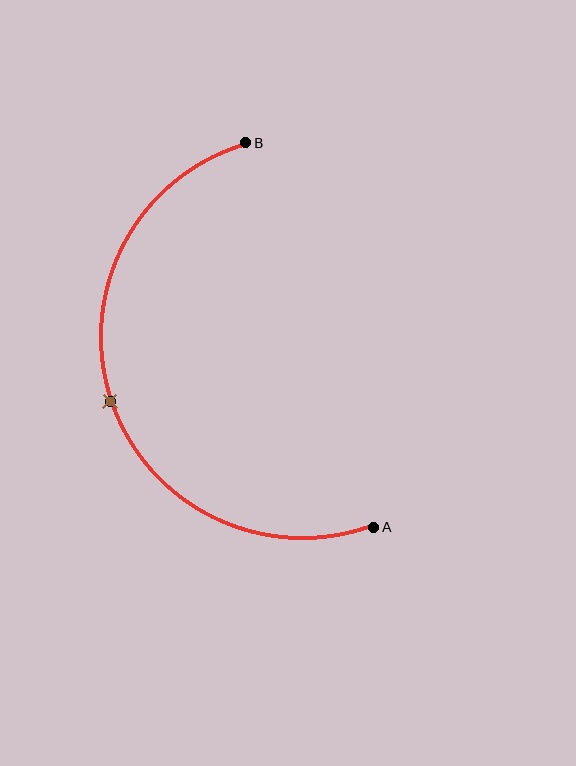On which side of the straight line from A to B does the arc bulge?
The arc bulges to the left of the straight line connecting A and B.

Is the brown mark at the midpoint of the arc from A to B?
Yes. The brown mark lies on the arc at equal arc-length from both A and B — it is the arc midpoint.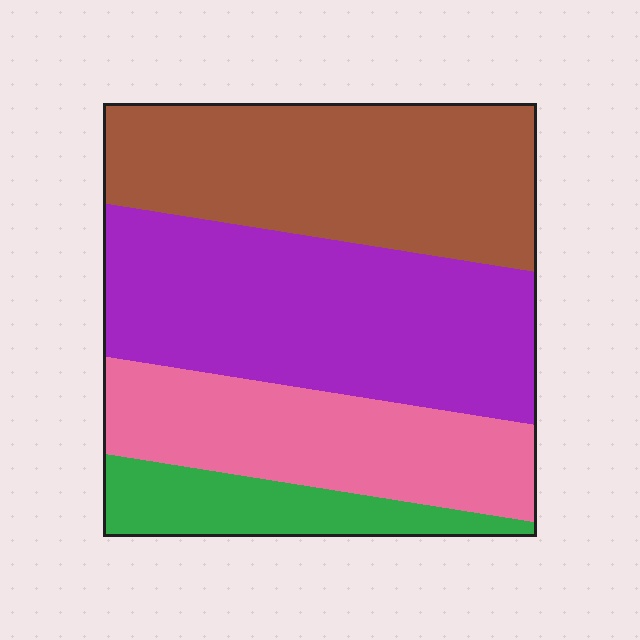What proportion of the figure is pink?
Pink covers about 20% of the figure.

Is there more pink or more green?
Pink.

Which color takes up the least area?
Green, at roughly 10%.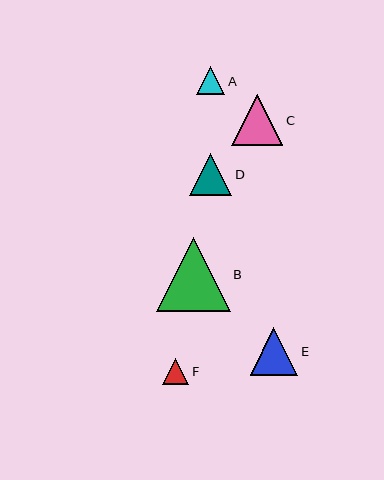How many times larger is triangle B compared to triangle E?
Triangle B is approximately 1.5 times the size of triangle E.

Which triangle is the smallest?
Triangle F is the smallest with a size of approximately 26 pixels.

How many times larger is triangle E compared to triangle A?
Triangle E is approximately 1.7 times the size of triangle A.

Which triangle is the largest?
Triangle B is the largest with a size of approximately 74 pixels.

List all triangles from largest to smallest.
From largest to smallest: B, C, E, D, A, F.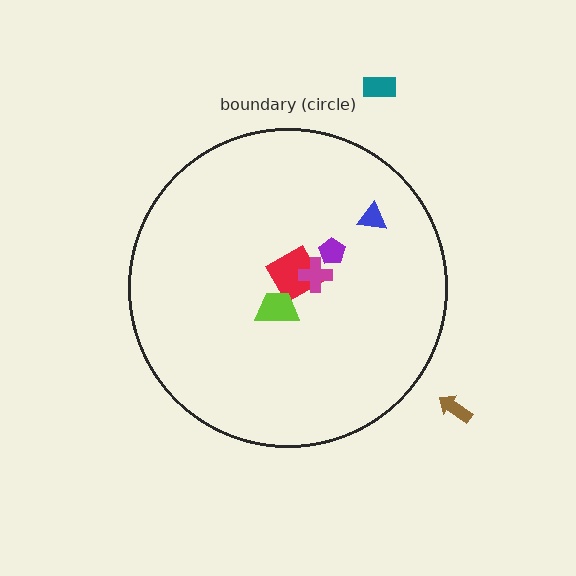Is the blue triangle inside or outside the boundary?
Inside.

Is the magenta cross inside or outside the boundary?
Inside.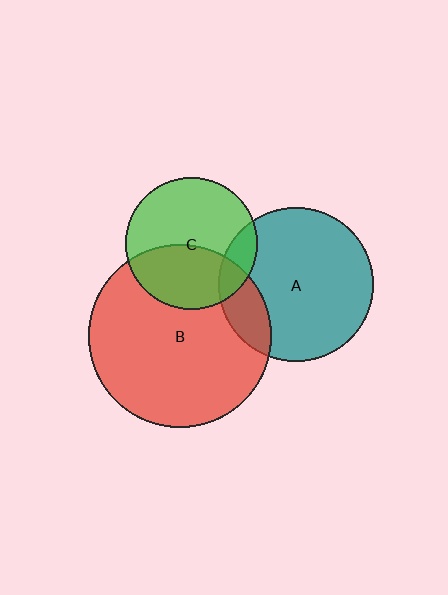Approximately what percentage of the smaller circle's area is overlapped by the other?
Approximately 15%.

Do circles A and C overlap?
Yes.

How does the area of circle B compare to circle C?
Approximately 1.9 times.